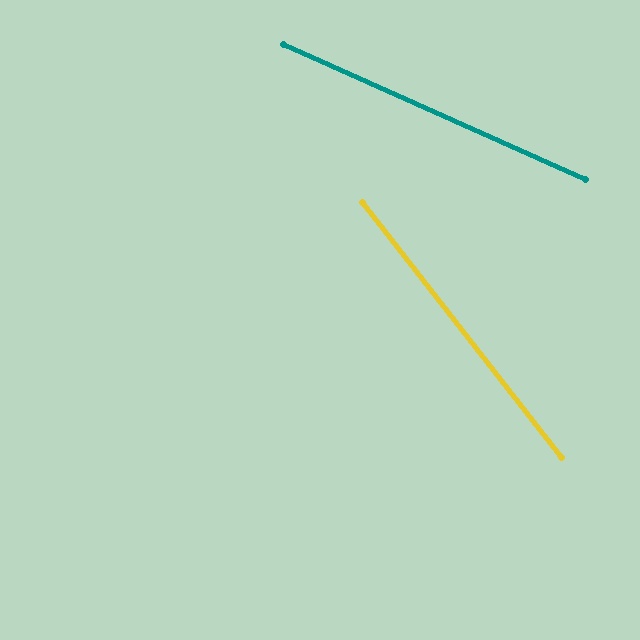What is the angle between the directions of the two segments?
Approximately 28 degrees.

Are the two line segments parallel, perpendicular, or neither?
Neither parallel nor perpendicular — they differ by about 28°.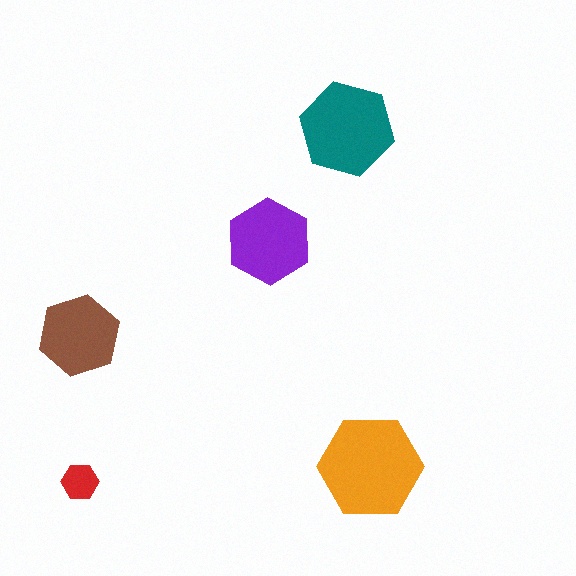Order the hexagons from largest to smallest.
the orange one, the teal one, the purple one, the brown one, the red one.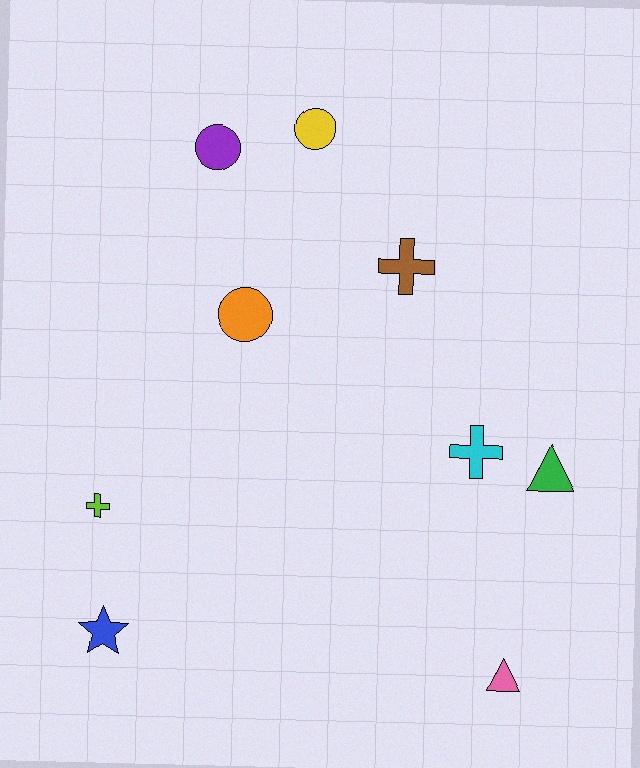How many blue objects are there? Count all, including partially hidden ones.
There is 1 blue object.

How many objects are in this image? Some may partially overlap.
There are 9 objects.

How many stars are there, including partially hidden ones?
There is 1 star.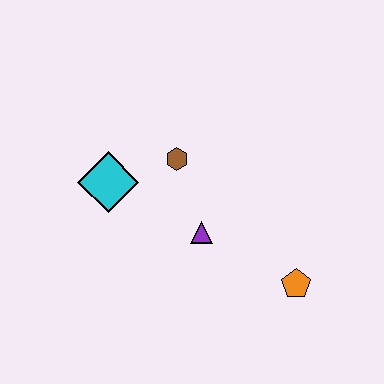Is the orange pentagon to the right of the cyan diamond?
Yes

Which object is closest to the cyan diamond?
The brown hexagon is closest to the cyan diamond.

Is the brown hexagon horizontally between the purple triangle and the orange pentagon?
No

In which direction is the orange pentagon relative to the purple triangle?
The orange pentagon is to the right of the purple triangle.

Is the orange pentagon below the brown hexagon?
Yes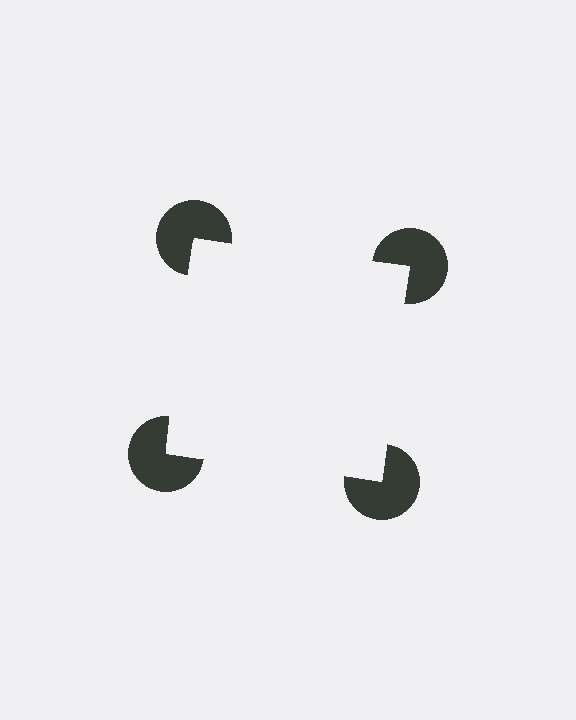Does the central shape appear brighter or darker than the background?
It typically appears slightly brighter than the background, even though no actual brightness change is drawn.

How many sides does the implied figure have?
4 sides.